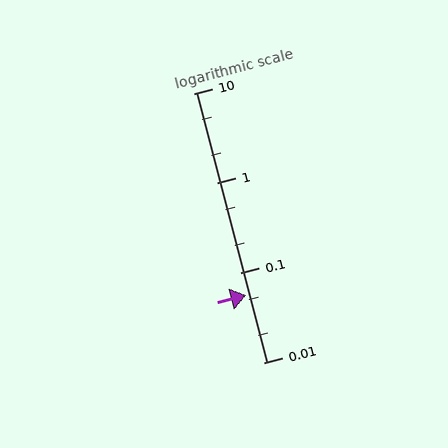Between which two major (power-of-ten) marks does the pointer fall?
The pointer is between 0.01 and 0.1.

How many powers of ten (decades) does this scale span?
The scale spans 3 decades, from 0.01 to 10.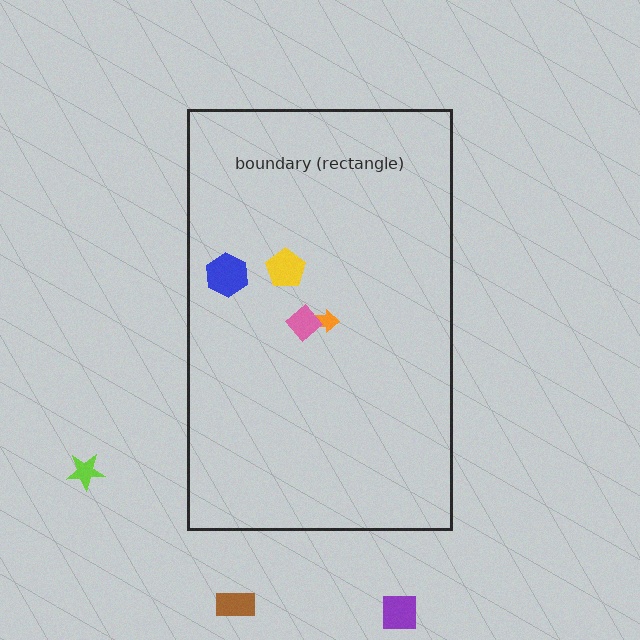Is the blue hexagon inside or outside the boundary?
Inside.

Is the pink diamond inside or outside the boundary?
Inside.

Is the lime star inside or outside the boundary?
Outside.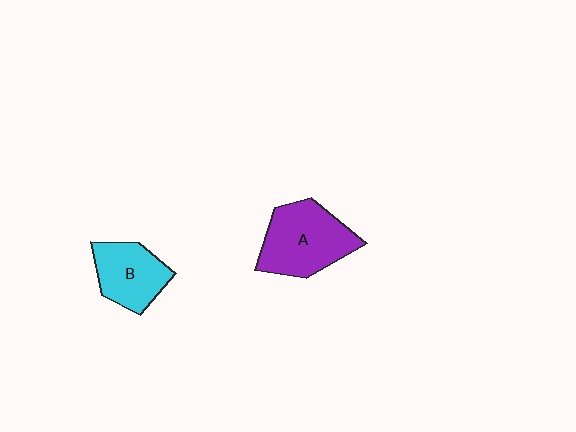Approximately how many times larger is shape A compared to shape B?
Approximately 1.4 times.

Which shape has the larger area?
Shape A (purple).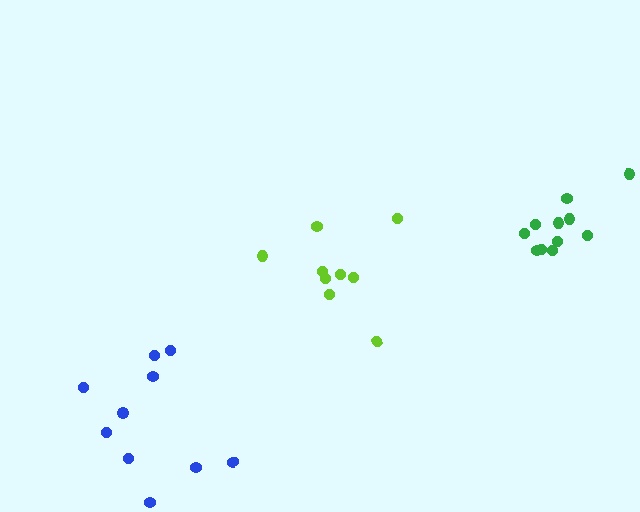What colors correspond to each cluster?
The clusters are colored: lime, blue, green.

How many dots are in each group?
Group 1: 9 dots, Group 2: 10 dots, Group 3: 11 dots (30 total).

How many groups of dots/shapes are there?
There are 3 groups.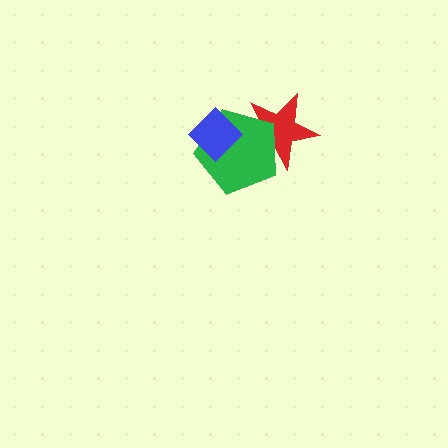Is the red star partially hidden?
Yes, it is partially covered by another shape.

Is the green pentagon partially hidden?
Yes, it is partially covered by another shape.